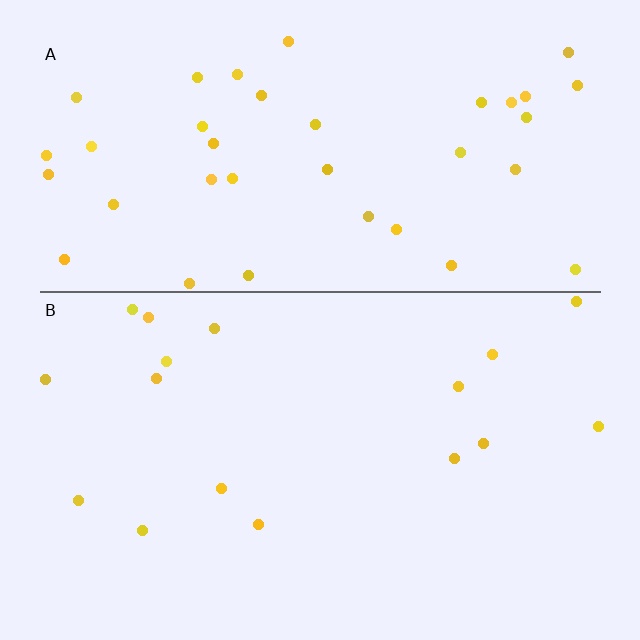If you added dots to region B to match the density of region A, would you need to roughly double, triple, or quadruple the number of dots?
Approximately double.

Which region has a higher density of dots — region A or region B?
A (the top).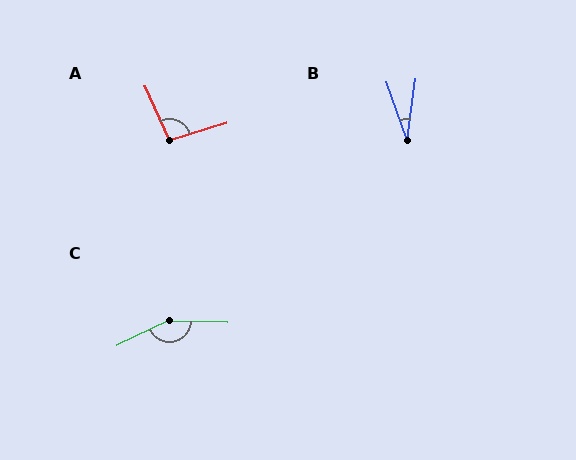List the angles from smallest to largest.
B (27°), A (96°), C (153°).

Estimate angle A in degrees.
Approximately 96 degrees.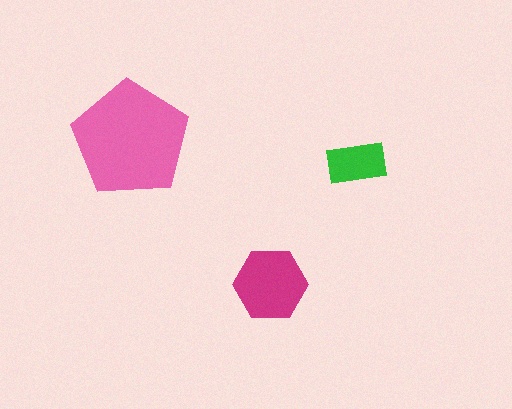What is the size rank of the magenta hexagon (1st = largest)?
2nd.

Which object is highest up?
The pink pentagon is topmost.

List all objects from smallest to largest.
The green rectangle, the magenta hexagon, the pink pentagon.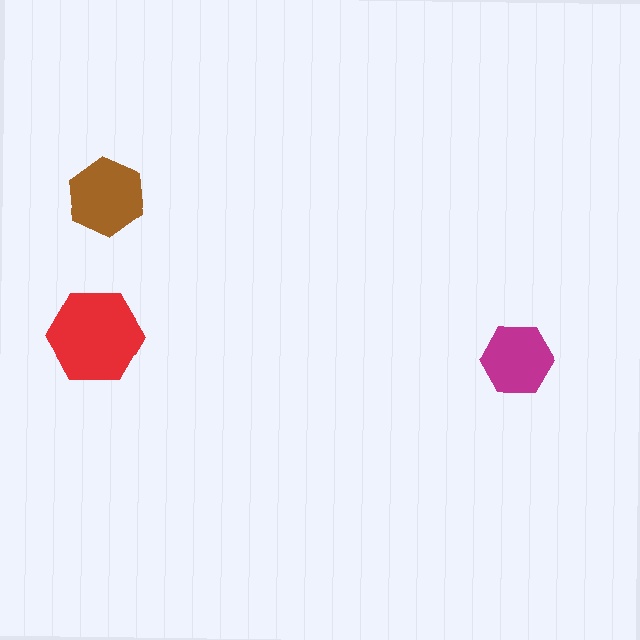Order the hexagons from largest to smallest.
the red one, the brown one, the magenta one.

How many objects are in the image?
There are 3 objects in the image.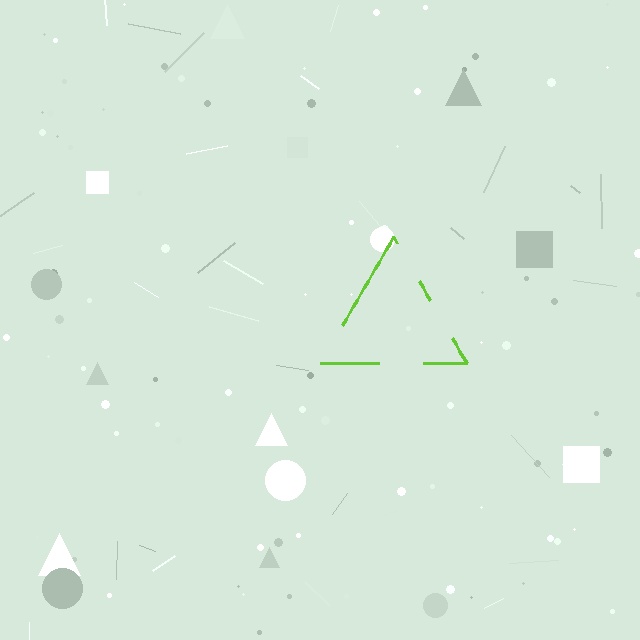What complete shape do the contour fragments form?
The contour fragments form a triangle.